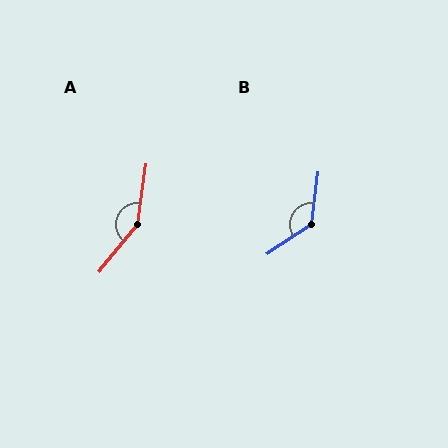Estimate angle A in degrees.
Approximately 148 degrees.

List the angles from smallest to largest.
B (131°), A (148°).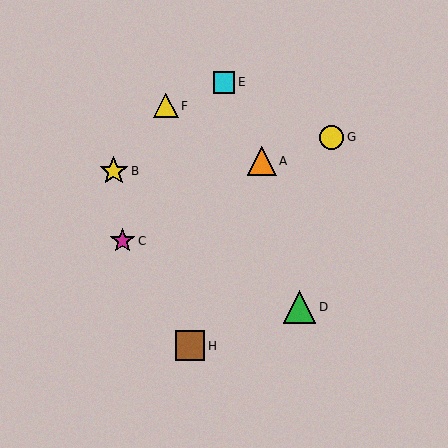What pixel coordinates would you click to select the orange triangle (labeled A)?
Click at (262, 161) to select the orange triangle A.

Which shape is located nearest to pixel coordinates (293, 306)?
The green triangle (labeled D) at (299, 307) is nearest to that location.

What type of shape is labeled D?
Shape D is a green triangle.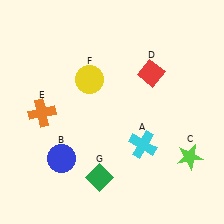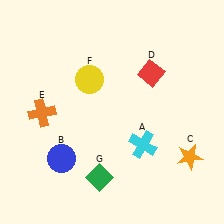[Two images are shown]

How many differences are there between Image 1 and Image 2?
There is 1 difference between the two images.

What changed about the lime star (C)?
In Image 1, C is lime. In Image 2, it changed to orange.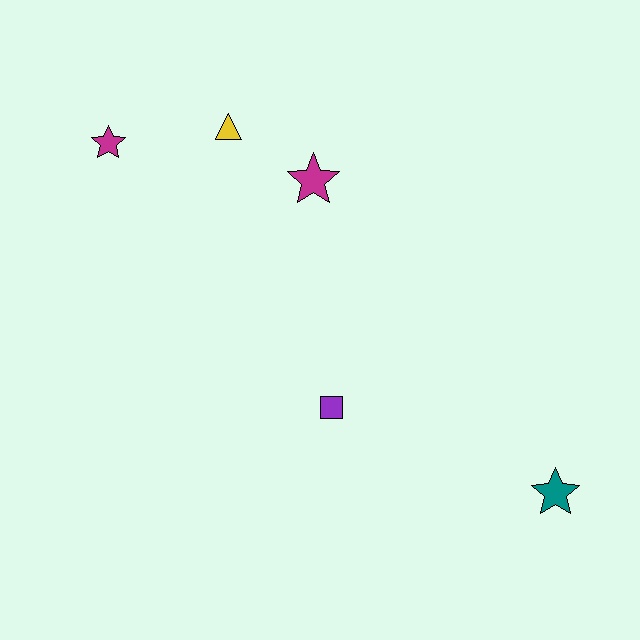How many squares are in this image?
There is 1 square.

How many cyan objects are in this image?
There are no cyan objects.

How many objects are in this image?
There are 5 objects.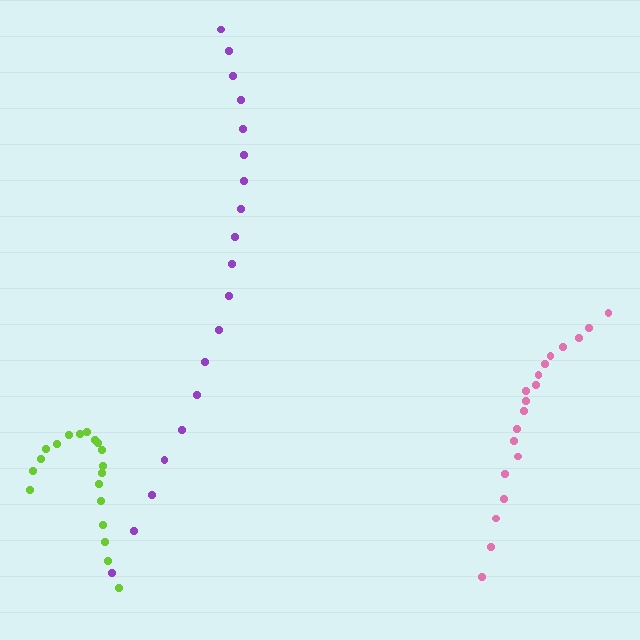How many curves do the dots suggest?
There are 3 distinct paths.